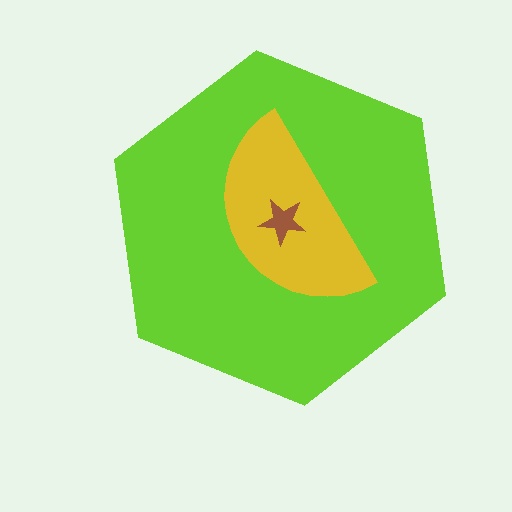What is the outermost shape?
The lime hexagon.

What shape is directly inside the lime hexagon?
The yellow semicircle.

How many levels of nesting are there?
3.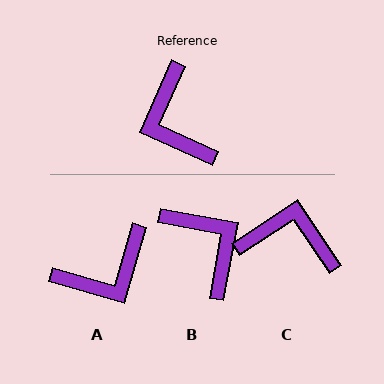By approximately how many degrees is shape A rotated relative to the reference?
Approximately 98 degrees counter-clockwise.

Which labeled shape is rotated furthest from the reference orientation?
B, about 166 degrees away.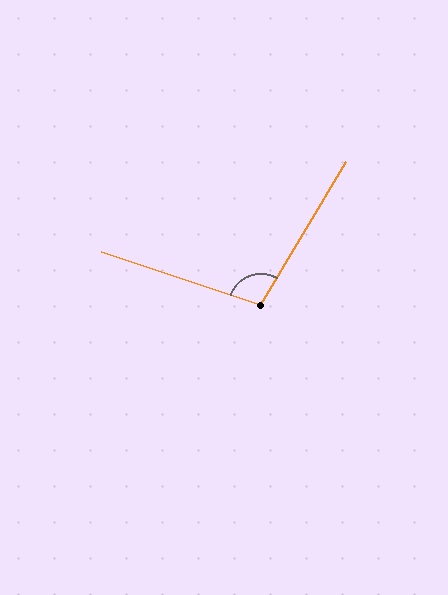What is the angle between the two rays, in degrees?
Approximately 102 degrees.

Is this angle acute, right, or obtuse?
It is obtuse.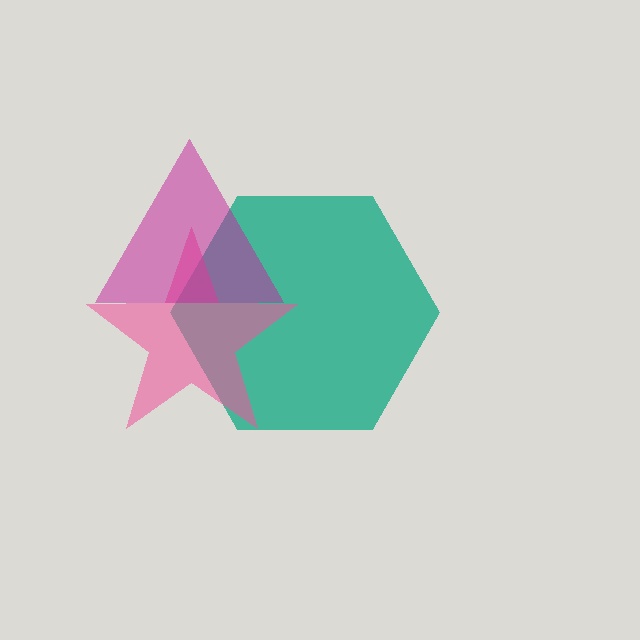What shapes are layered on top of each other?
The layered shapes are: a teal hexagon, a pink star, a magenta triangle.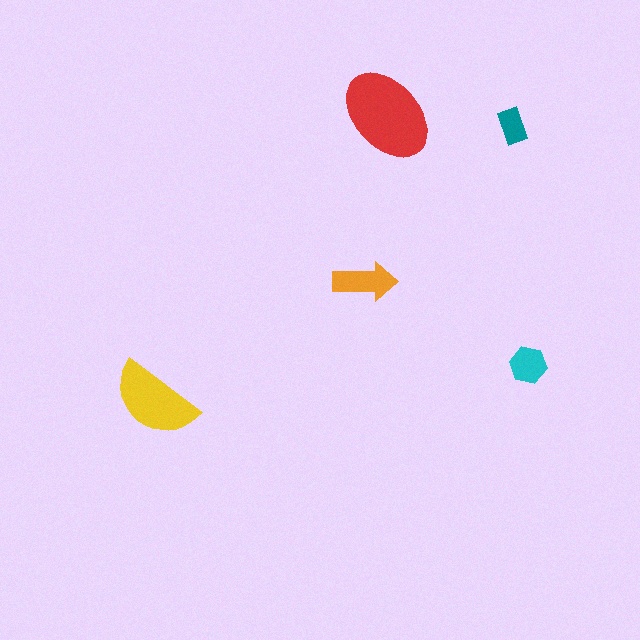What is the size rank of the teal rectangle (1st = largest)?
5th.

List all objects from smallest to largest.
The teal rectangle, the cyan hexagon, the orange arrow, the yellow semicircle, the red ellipse.